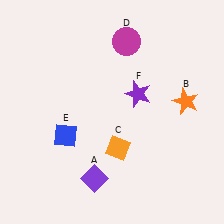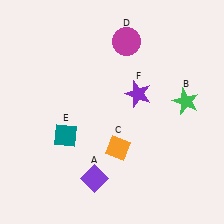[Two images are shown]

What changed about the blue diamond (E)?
In Image 1, E is blue. In Image 2, it changed to teal.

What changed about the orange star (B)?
In Image 1, B is orange. In Image 2, it changed to green.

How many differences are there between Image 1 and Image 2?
There are 2 differences between the two images.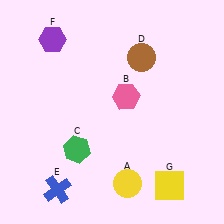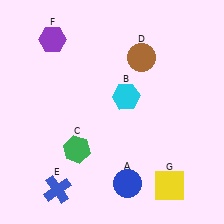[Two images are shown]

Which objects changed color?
A changed from yellow to blue. B changed from pink to cyan.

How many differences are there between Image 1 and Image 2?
There are 2 differences between the two images.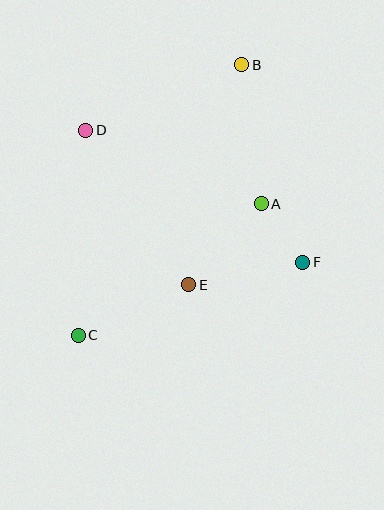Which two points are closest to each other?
Points A and F are closest to each other.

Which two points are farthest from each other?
Points B and C are farthest from each other.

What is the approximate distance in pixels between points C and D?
The distance between C and D is approximately 205 pixels.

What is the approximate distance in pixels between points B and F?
The distance between B and F is approximately 207 pixels.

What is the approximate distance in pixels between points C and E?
The distance between C and E is approximately 121 pixels.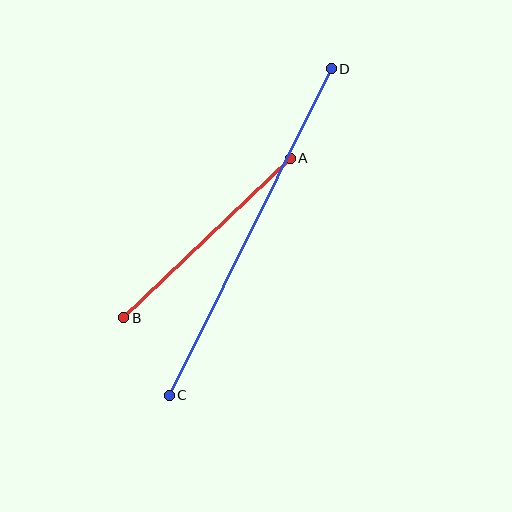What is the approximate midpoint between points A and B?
The midpoint is at approximately (207, 238) pixels.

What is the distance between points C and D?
The distance is approximately 364 pixels.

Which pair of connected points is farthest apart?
Points C and D are farthest apart.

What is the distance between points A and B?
The distance is approximately 231 pixels.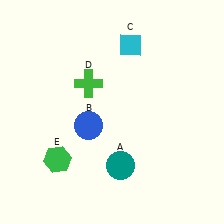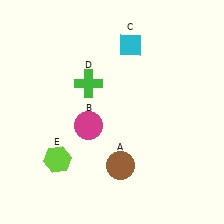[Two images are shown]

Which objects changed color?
A changed from teal to brown. B changed from blue to magenta. E changed from green to lime.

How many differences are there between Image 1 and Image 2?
There are 3 differences between the two images.